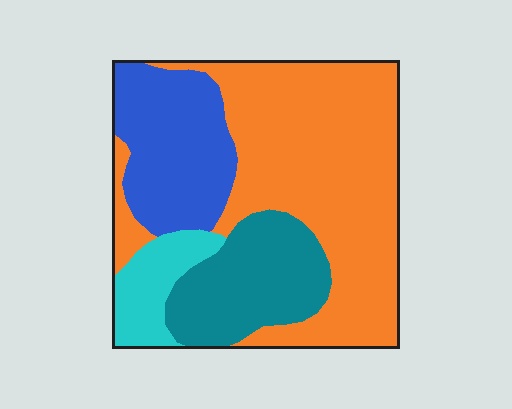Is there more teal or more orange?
Orange.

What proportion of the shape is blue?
Blue covers around 20% of the shape.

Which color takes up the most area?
Orange, at roughly 50%.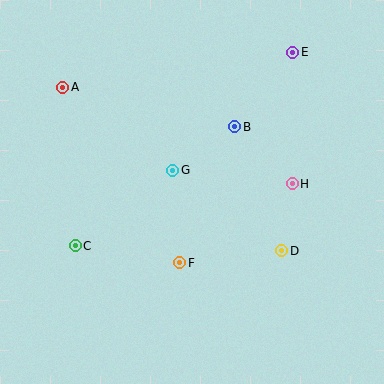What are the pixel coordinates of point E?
Point E is at (293, 52).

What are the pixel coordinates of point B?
Point B is at (235, 127).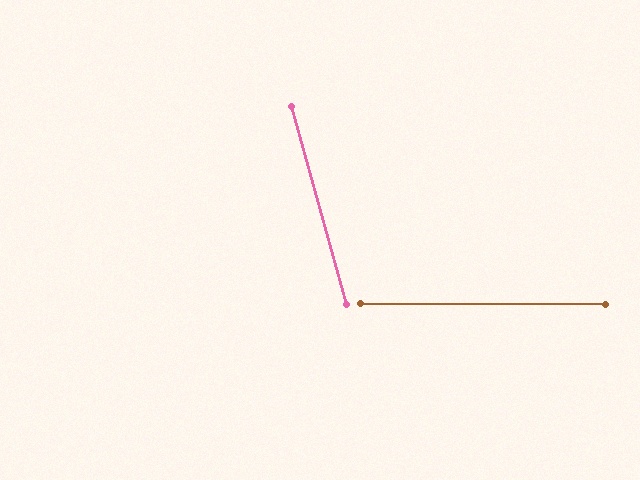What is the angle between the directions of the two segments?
Approximately 74 degrees.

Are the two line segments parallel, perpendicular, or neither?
Neither parallel nor perpendicular — they differ by about 74°.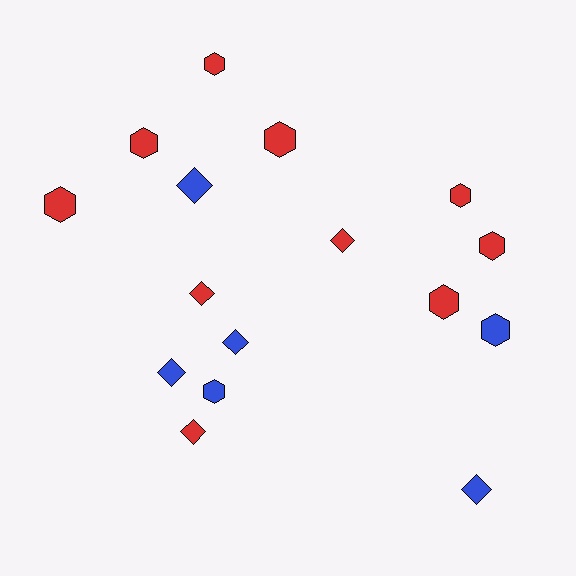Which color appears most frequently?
Red, with 10 objects.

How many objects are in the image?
There are 16 objects.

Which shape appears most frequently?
Hexagon, with 9 objects.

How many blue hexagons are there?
There are 2 blue hexagons.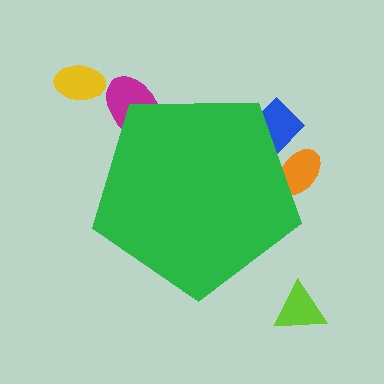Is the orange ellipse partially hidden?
Yes, the orange ellipse is partially hidden behind the green pentagon.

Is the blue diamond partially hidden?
Yes, the blue diamond is partially hidden behind the green pentagon.